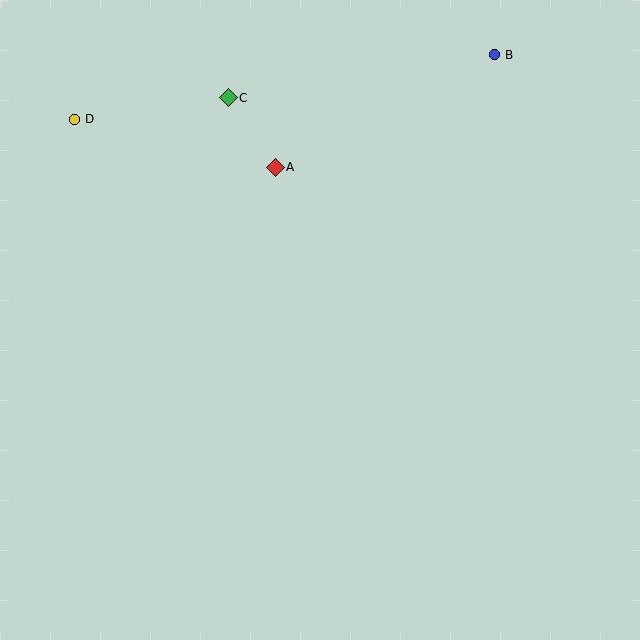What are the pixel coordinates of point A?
Point A is at (275, 167).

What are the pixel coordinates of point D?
Point D is at (74, 119).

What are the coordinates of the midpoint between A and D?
The midpoint between A and D is at (175, 143).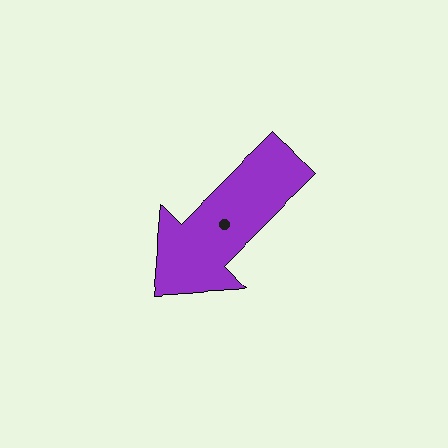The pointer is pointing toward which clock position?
Roughly 8 o'clock.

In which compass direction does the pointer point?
Southwest.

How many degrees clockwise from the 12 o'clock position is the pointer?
Approximately 226 degrees.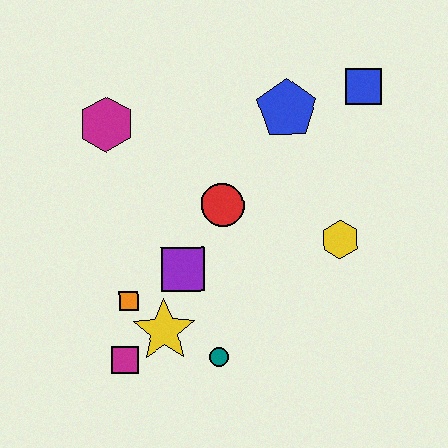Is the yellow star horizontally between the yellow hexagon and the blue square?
No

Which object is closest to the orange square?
The yellow star is closest to the orange square.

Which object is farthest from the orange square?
The blue square is farthest from the orange square.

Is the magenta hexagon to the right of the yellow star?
No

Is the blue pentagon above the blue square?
No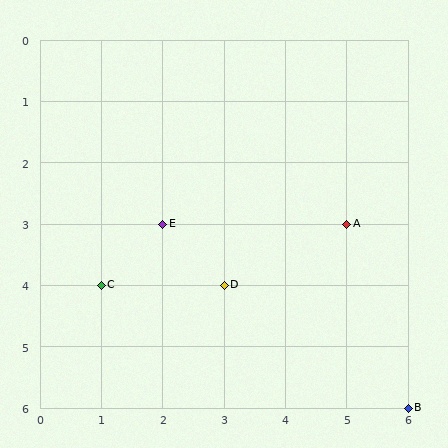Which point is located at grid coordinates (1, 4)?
Point C is at (1, 4).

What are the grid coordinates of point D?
Point D is at grid coordinates (3, 4).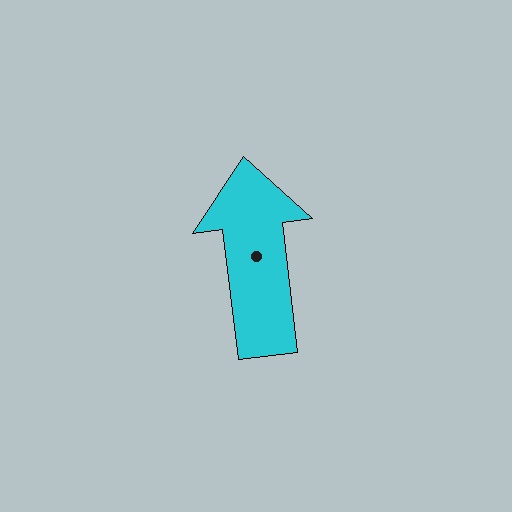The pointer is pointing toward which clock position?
Roughly 12 o'clock.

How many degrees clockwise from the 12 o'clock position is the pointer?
Approximately 353 degrees.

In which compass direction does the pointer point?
North.